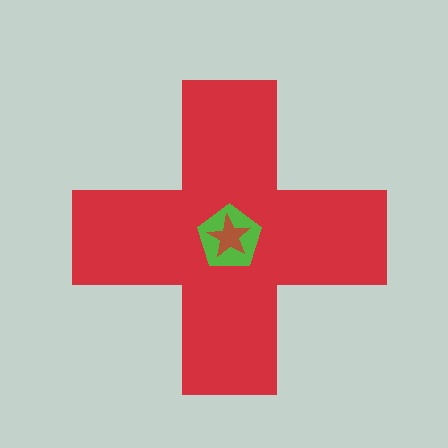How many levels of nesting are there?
3.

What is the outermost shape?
The red cross.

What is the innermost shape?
The brown star.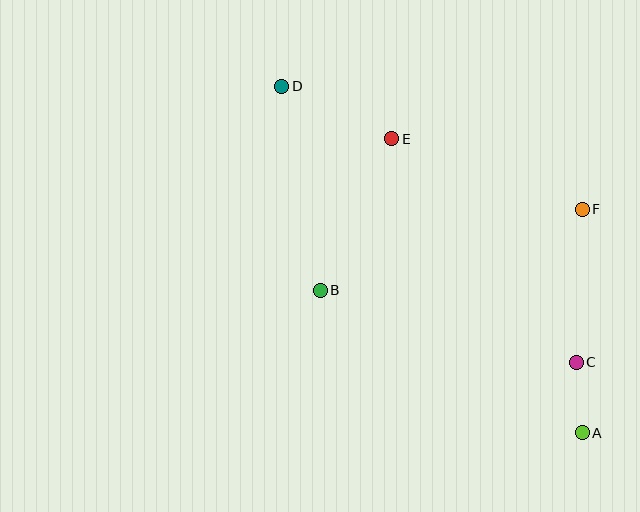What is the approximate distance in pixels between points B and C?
The distance between B and C is approximately 266 pixels.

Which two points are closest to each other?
Points A and C are closest to each other.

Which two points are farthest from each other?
Points A and D are farthest from each other.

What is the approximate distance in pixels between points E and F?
The distance between E and F is approximately 203 pixels.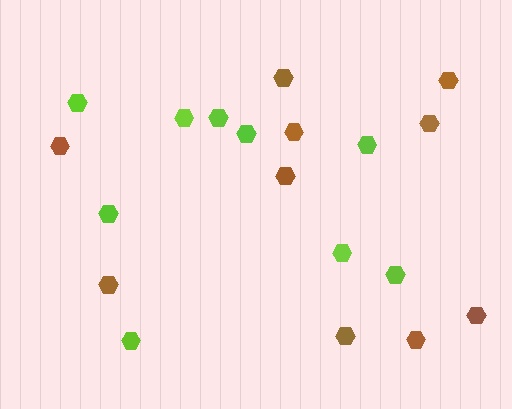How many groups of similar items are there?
There are 2 groups: one group of lime hexagons (9) and one group of brown hexagons (10).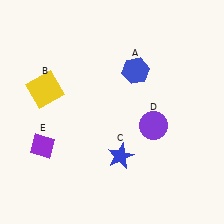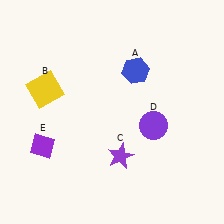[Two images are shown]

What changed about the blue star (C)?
In Image 1, C is blue. In Image 2, it changed to purple.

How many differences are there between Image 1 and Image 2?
There is 1 difference between the two images.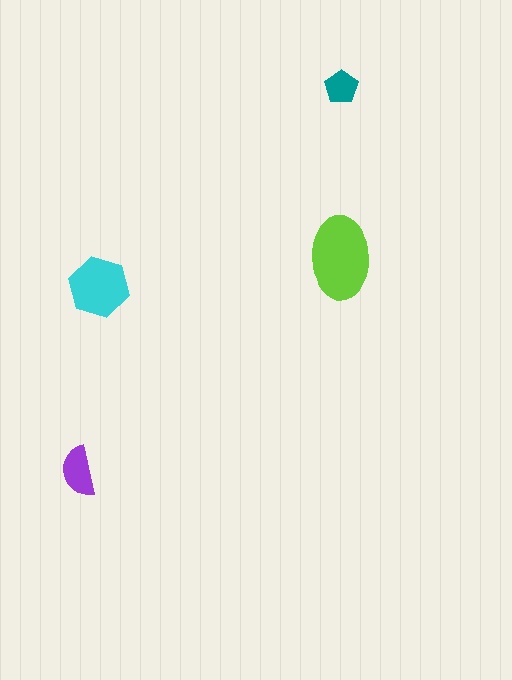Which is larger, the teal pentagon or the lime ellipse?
The lime ellipse.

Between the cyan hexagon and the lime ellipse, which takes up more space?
The lime ellipse.